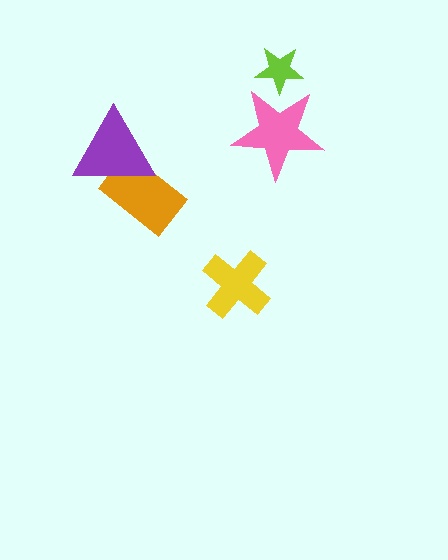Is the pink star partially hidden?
No, no other shape covers it.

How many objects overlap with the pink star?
1 object overlaps with the pink star.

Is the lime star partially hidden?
Yes, it is partially covered by another shape.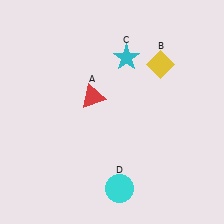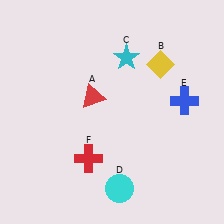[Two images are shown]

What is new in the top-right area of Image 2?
A blue cross (E) was added in the top-right area of Image 2.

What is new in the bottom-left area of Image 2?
A red cross (F) was added in the bottom-left area of Image 2.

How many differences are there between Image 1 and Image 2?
There are 2 differences between the two images.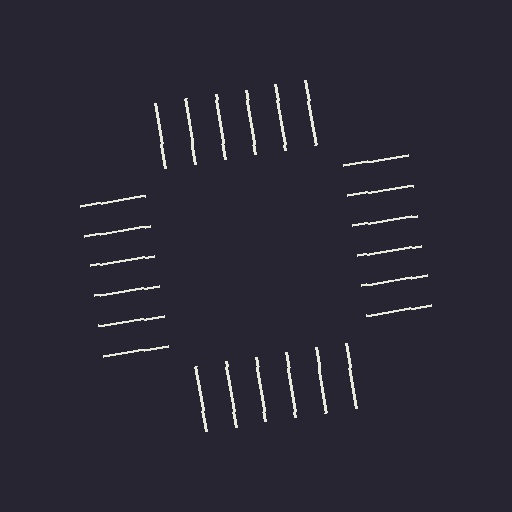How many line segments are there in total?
24 — 6 along each of the 4 edges.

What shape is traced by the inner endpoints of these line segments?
An illusory square — the line segments terminate on its edges but no continuous stroke is drawn.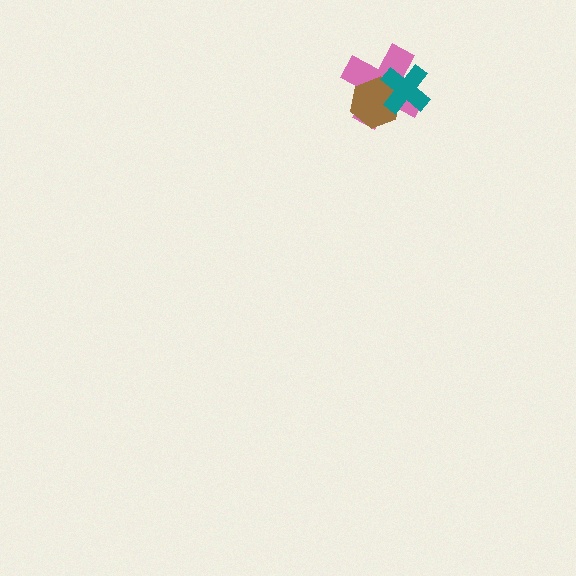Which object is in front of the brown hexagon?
The teal cross is in front of the brown hexagon.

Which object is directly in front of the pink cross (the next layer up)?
The brown hexagon is directly in front of the pink cross.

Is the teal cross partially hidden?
No, no other shape covers it.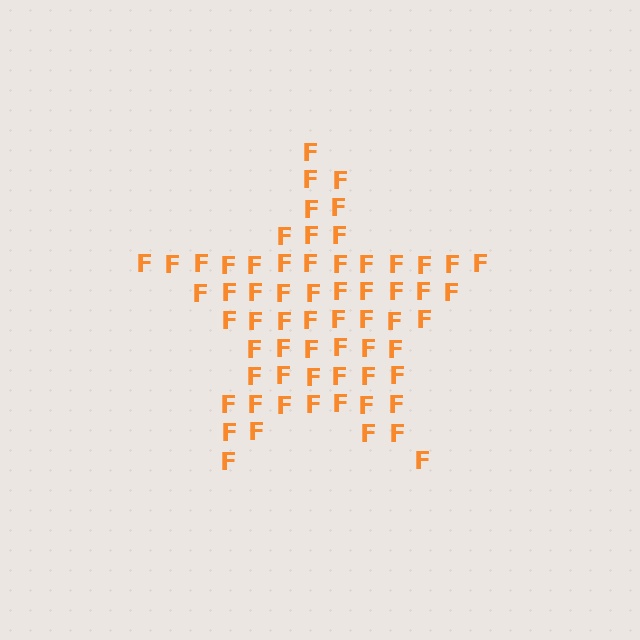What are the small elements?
The small elements are letter F's.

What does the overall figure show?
The overall figure shows a star.